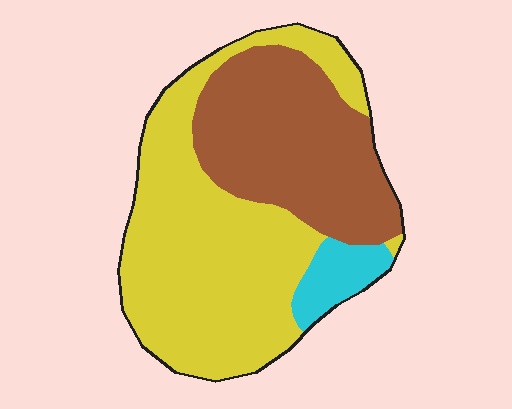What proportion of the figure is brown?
Brown covers roughly 35% of the figure.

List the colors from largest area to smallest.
From largest to smallest: yellow, brown, cyan.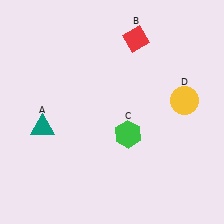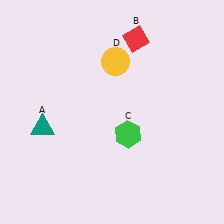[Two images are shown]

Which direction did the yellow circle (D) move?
The yellow circle (D) moved left.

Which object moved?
The yellow circle (D) moved left.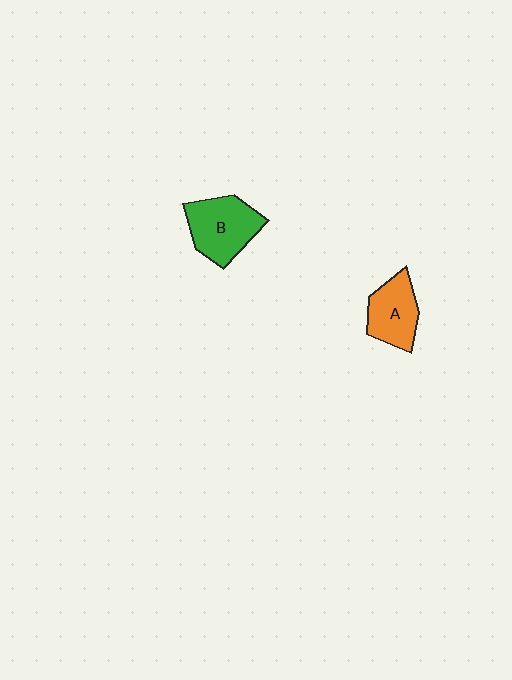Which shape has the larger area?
Shape B (green).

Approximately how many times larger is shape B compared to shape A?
Approximately 1.3 times.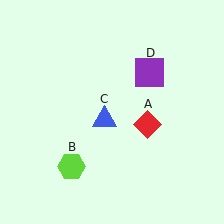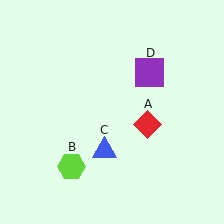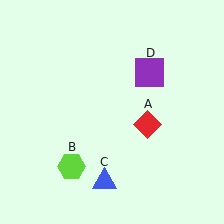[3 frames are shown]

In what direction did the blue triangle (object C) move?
The blue triangle (object C) moved down.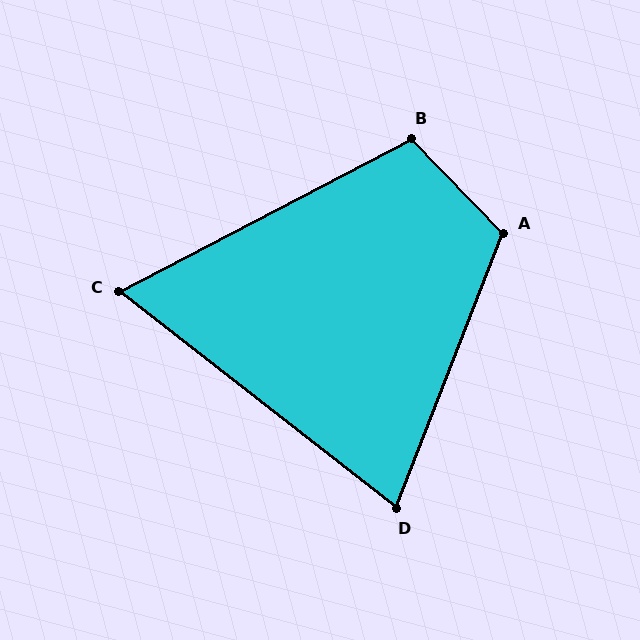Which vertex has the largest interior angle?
A, at approximately 114 degrees.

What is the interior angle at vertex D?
Approximately 73 degrees (acute).